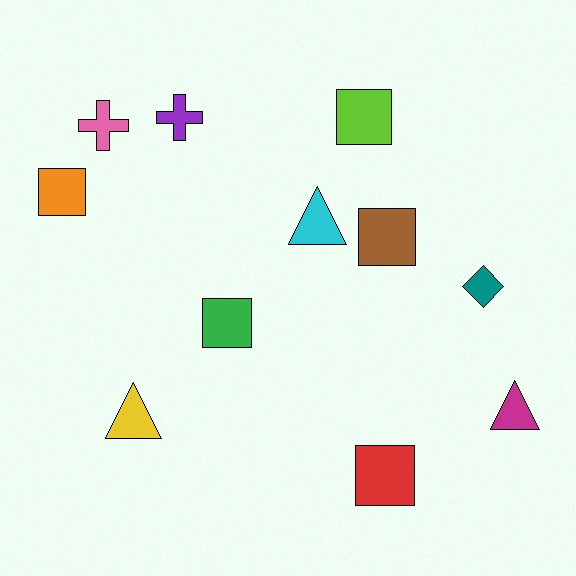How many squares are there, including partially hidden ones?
There are 5 squares.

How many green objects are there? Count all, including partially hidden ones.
There is 1 green object.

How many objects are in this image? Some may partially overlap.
There are 11 objects.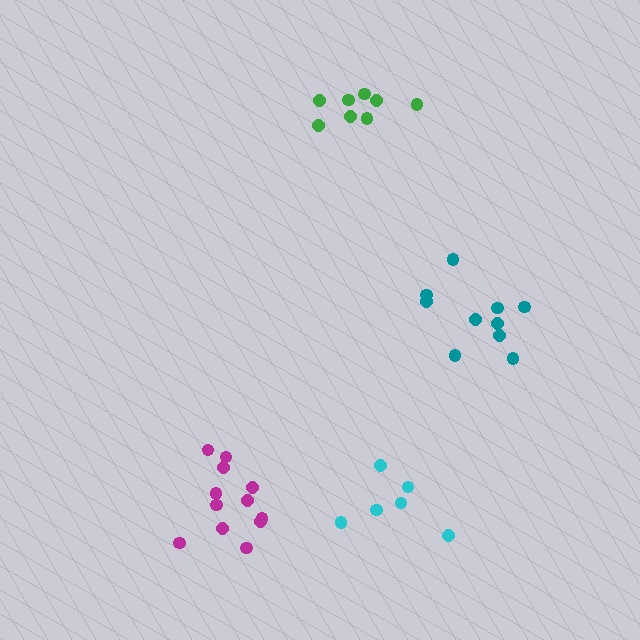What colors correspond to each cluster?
The clusters are colored: green, cyan, teal, magenta.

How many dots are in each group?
Group 1: 8 dots, Group 2: 6 dots, Group 3: 10 dots, Group 4: 12 dots (36 total).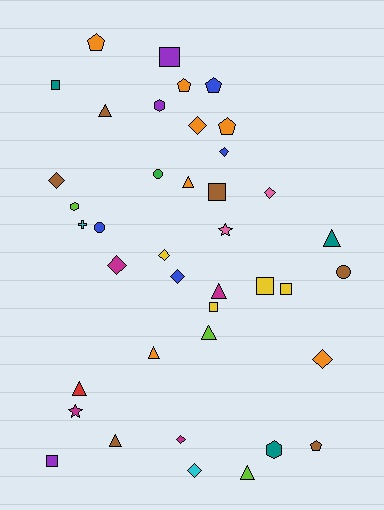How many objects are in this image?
There are 40 objects.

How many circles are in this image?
There are 3 circles.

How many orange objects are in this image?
There are 7 orange objects.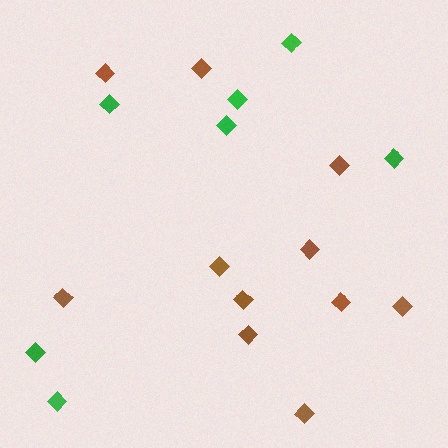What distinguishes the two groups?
There are 2 groups: one group of green diamonds (7) and one group of brown diamonds (11).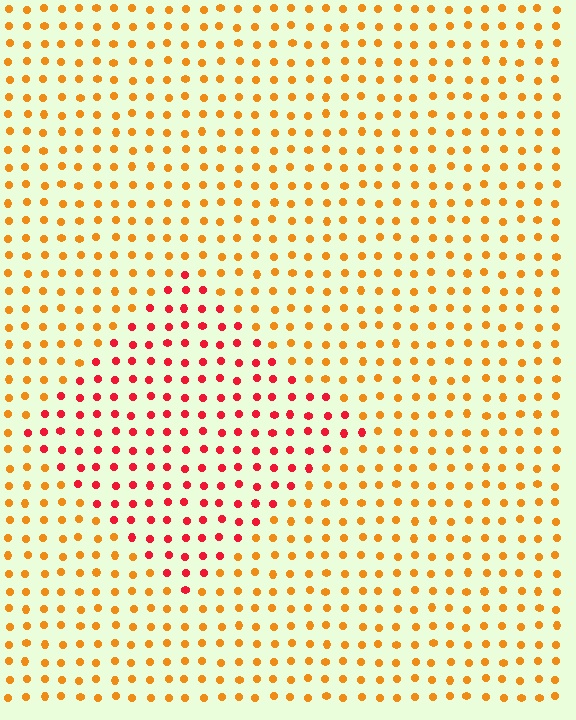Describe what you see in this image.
The image is filled with small orange elements in a uniform arrangement. A diamond-shaped region is visible where the elements are tinted to a slightly different hue, forming a subtle color boundary.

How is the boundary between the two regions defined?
The boundary is defined purely by a slight shift in hue (about 40 degrees). Spacing, size, and orientation are identical on both sides.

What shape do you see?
I see a diamond.